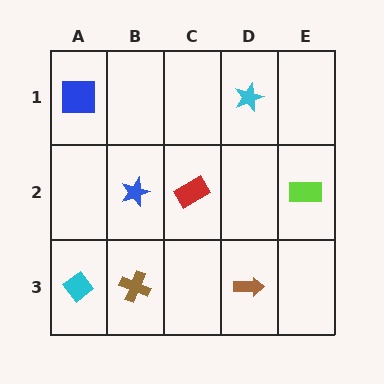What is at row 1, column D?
A cyan star.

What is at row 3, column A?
A cyan diamond.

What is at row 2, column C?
A red rectangle.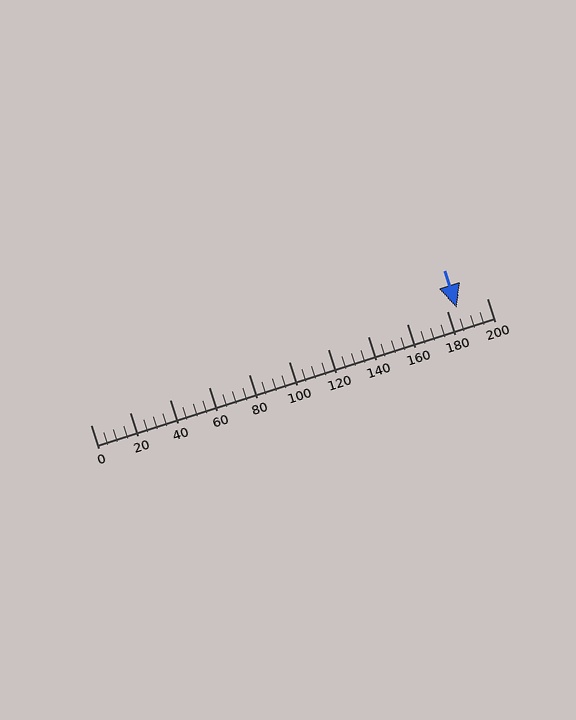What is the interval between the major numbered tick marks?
The major tick marks are spaced 20 units apart.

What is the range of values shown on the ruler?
The ruler shows values from 0 to 200.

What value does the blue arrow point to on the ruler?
The blue arrow points to approximately 185.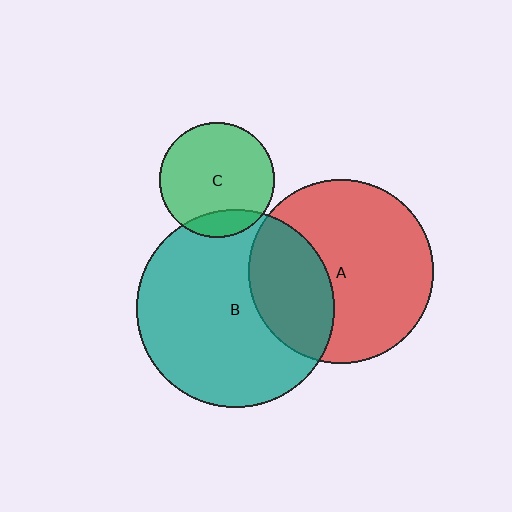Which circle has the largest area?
Circle B (teal).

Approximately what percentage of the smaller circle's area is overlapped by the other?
Approximately 30%.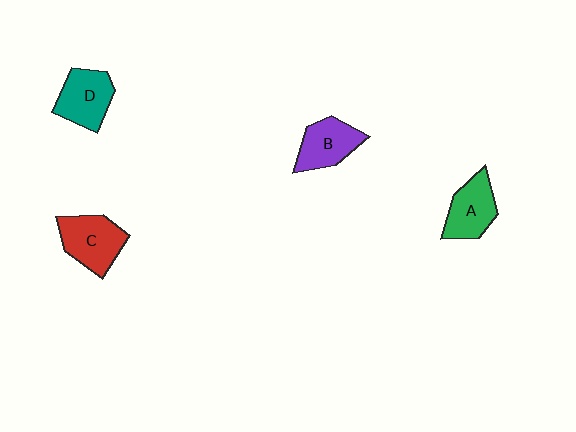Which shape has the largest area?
Shape C (red).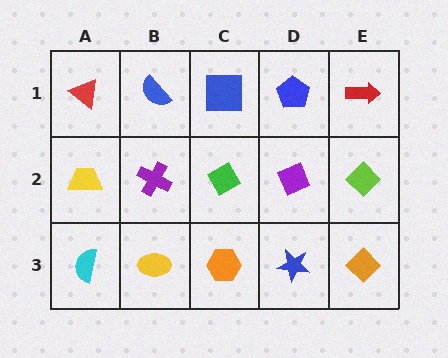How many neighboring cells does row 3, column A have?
2.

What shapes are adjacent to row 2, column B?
A blue semicircle (row 1, column B), a yellow ellipse (row 3, column B), a yellow trapezoid (row 2, column A), a green diamond (row 2, column C).